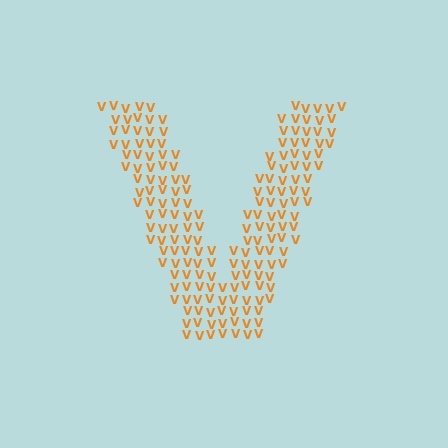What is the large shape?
The large shape is the letter V.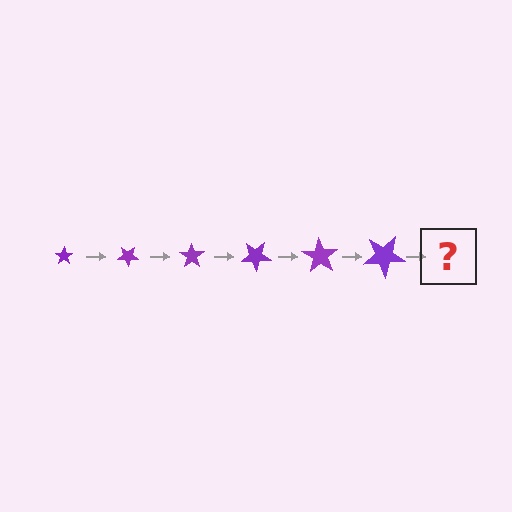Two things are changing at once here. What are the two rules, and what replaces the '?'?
The two rules are that the star grows larger each step and it rotates 35 degrees each step. The '?' should be a star, larger than the previous one and rotated 210 degrees from the start.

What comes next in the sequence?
The next element should be a star, larger than the previous one and rotated 210 degrees from the start.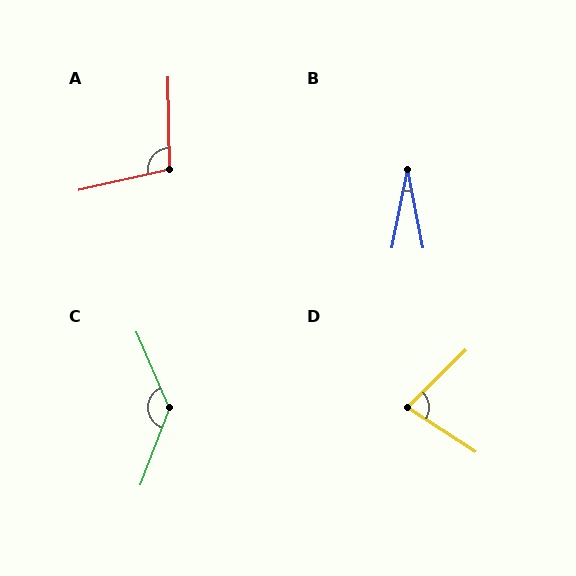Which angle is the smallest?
B, at approximately 22 degrees.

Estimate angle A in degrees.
Approximately 102 degrees.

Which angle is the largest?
C, at approximately 136 degrees.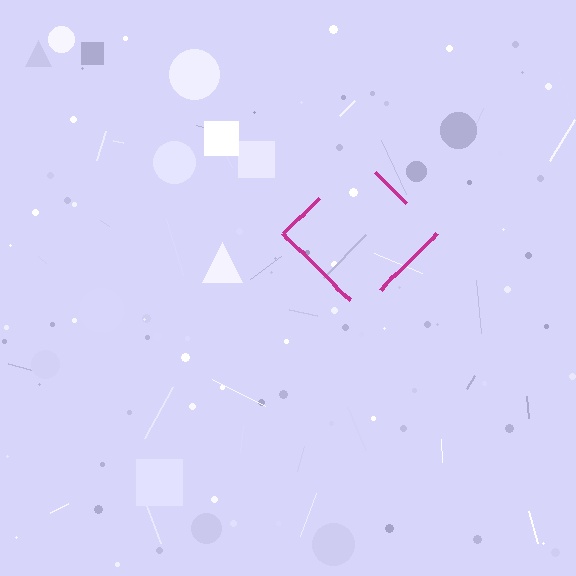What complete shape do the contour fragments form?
The contour fragments form a diamond.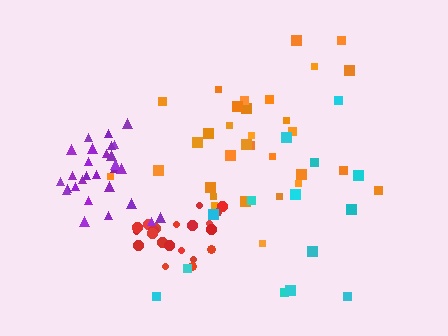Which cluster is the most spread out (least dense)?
Cyan.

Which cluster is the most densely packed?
Red.